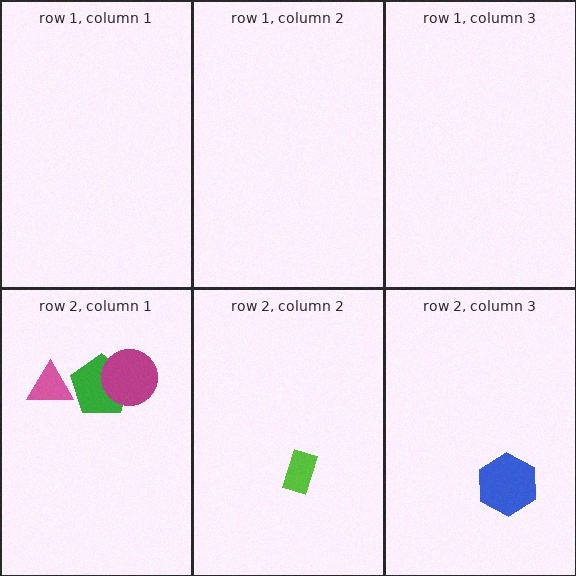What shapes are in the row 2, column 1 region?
The green pentagon, the magenta circle, the pink triangle.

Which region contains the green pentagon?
The row 2, column 1 region.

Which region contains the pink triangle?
The row 2, column 1 region.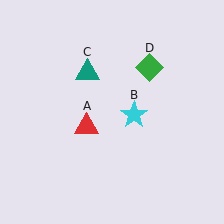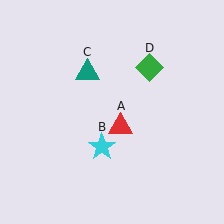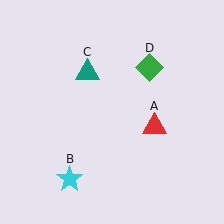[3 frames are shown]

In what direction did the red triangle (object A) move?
The red triangle (object A) moved right.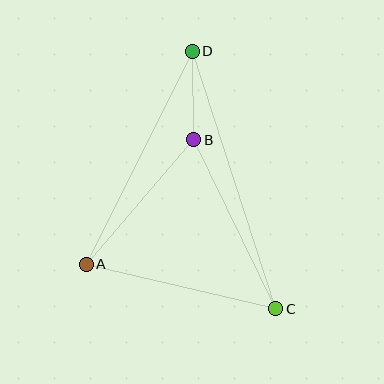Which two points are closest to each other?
Points B and D are closest to each other.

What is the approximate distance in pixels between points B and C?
The distance between B and C is approximately 188 pixels.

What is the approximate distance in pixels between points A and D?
The distance between A and D is approximately 238 pixels.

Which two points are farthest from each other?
Points C and D are farthest from each other.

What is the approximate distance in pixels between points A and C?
The distance between A and C is approximately 194 pixels.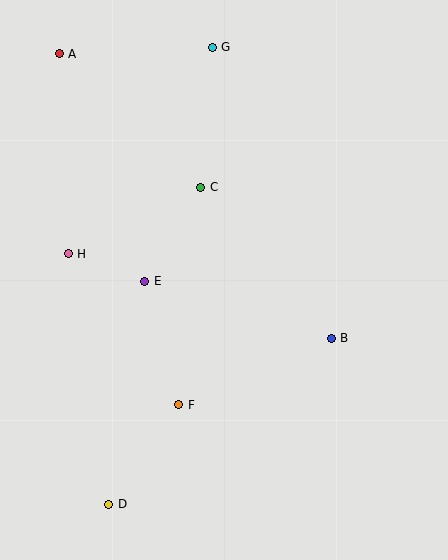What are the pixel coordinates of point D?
Point D is at (109, 504).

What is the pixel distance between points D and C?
The distance between D and C is 330 pixels.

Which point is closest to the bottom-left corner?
Point D is closest to the bottom-left corner.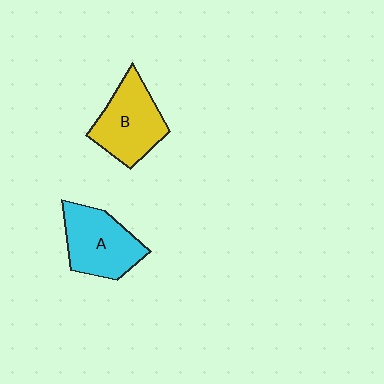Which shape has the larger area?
Shape A (cyan).